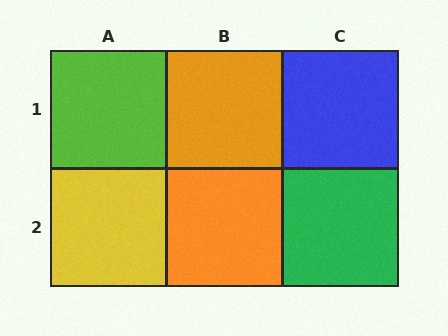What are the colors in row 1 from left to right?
Lime, orange, blue.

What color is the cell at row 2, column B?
Orange.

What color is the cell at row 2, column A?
Yellow.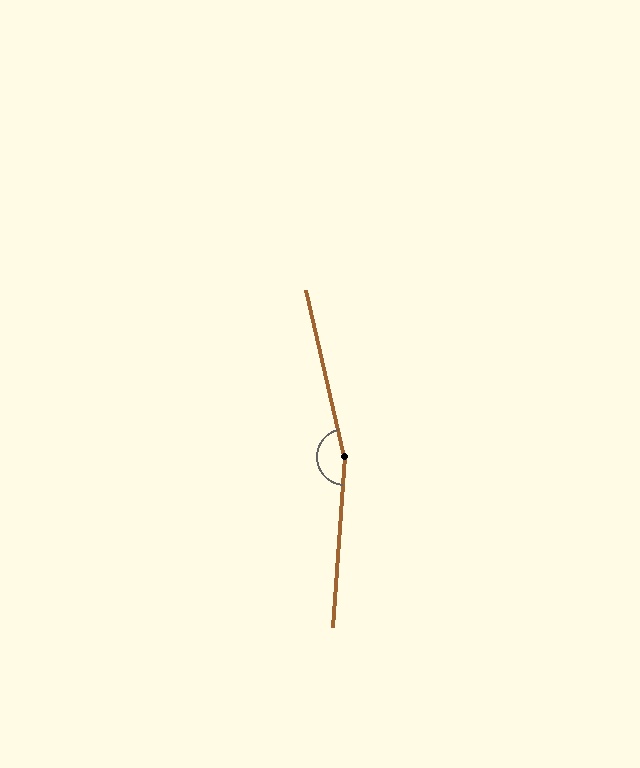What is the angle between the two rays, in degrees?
Approximately 163 degrees.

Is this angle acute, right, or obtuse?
It is obtuse.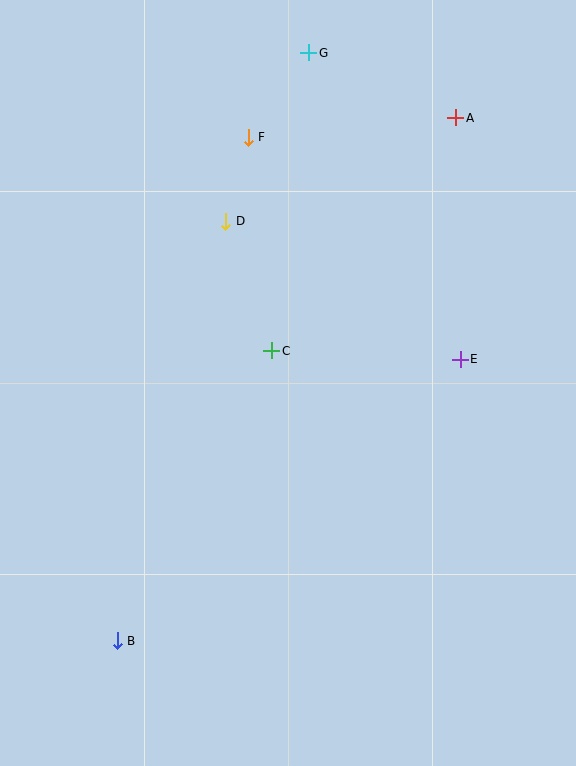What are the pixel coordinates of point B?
Point B is at (117, 641).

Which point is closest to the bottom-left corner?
Point B is closest to the bottom-left corner.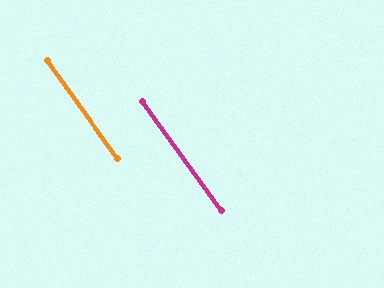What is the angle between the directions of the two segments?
Approximately 0 degrees.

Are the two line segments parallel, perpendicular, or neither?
Parallel — their directions differ by only 0.1°.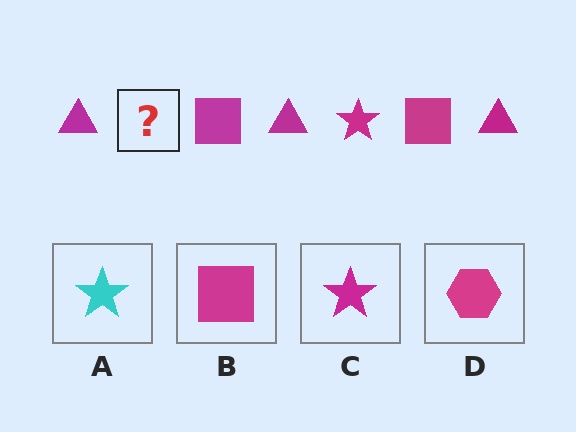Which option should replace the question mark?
Option C.